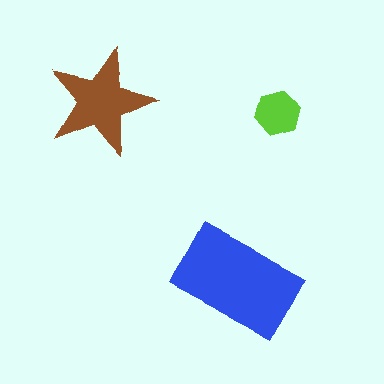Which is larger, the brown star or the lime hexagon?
The brown star.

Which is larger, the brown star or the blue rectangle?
The blue rectangle.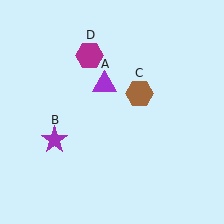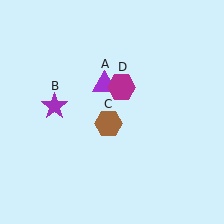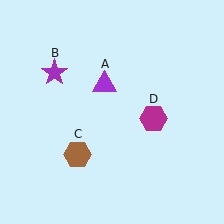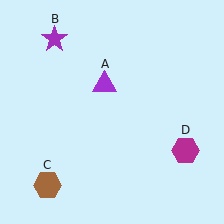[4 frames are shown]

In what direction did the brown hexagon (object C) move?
The brown hexagon (object C) moved down and to the left.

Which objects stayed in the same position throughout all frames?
Purple triangle (object A) remained stationary.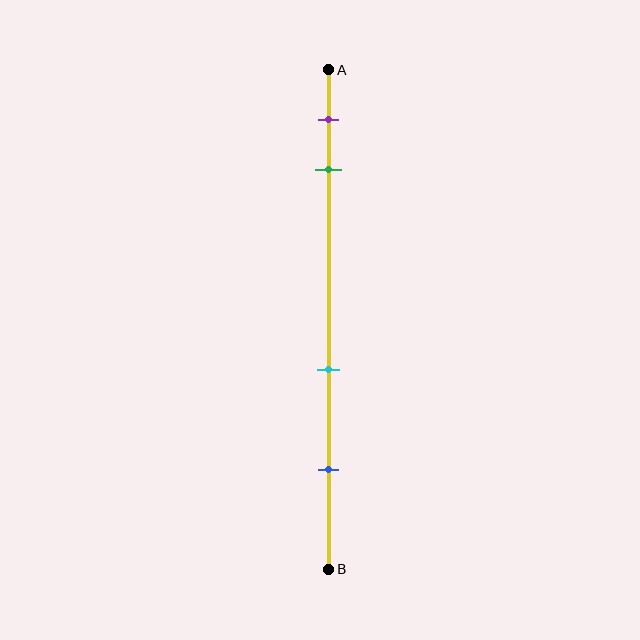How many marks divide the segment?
There are 4 marks dividing the segment.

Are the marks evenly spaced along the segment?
No, the marks are not evenly spaced.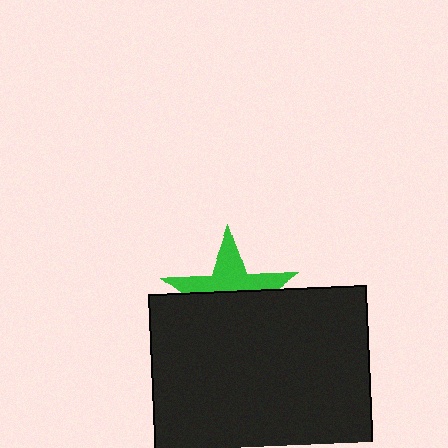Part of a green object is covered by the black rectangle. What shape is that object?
It is a star.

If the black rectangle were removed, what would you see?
You would see the complete green star.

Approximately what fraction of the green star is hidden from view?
Roughly 55% of the green star is hidden behind the black rectangle.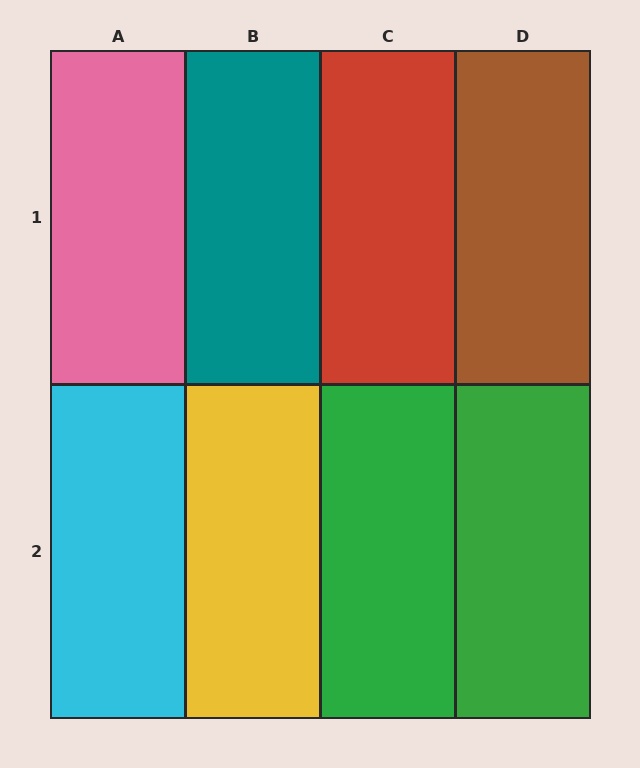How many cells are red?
1 cell is red.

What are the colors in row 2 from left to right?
Cyan, yellow, green, green.